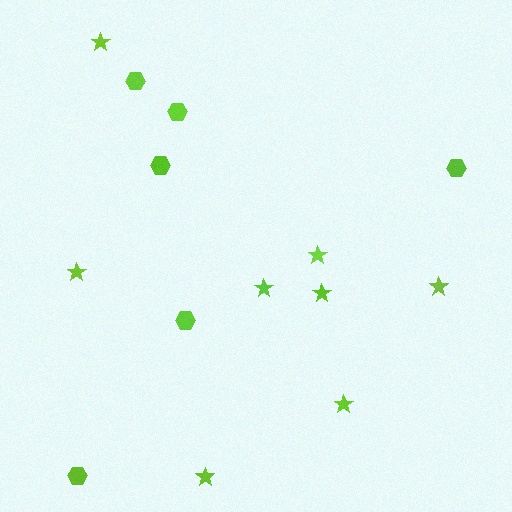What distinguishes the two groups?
There are 2 groups: one group of hexagons (6) and one group of stars (8).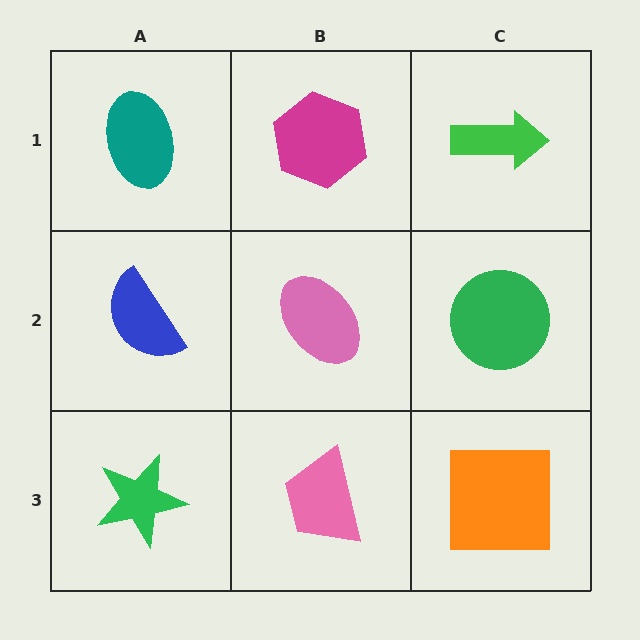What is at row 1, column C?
A green arrow.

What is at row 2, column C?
A green circle.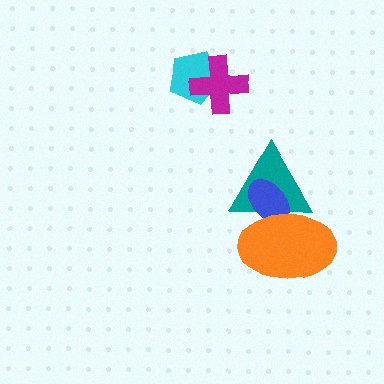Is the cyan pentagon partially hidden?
Yes, it is partially covered by another shape.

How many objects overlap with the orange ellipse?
2 objects overlap with the orange ellipse.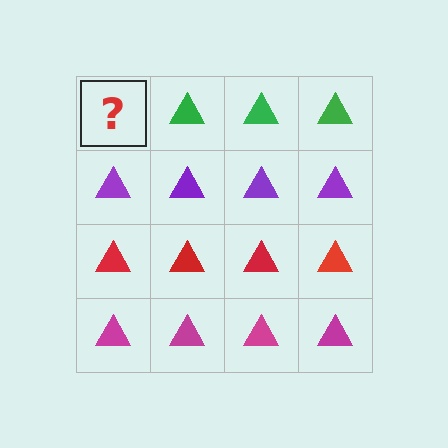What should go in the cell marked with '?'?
The missing cell should contain a green triangle.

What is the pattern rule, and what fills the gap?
The rule is that each row has a consistent color. The gap should be filled with a green triangle.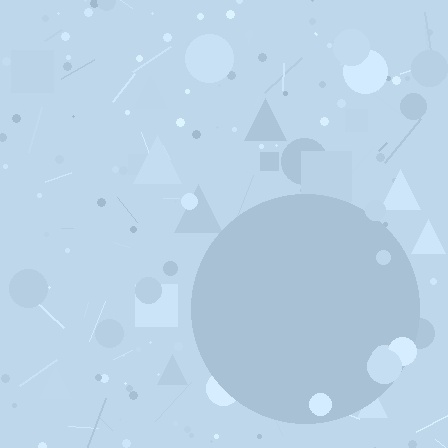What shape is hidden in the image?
A circle is hidden in the image.